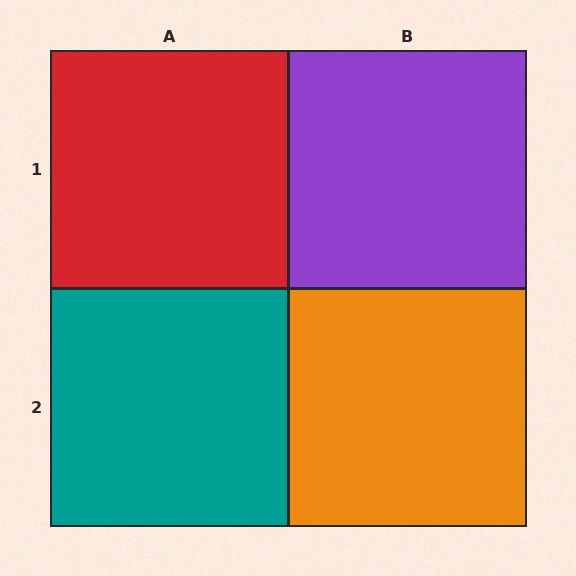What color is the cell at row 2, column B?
Orange.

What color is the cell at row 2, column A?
Teal.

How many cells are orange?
1 cell is orange.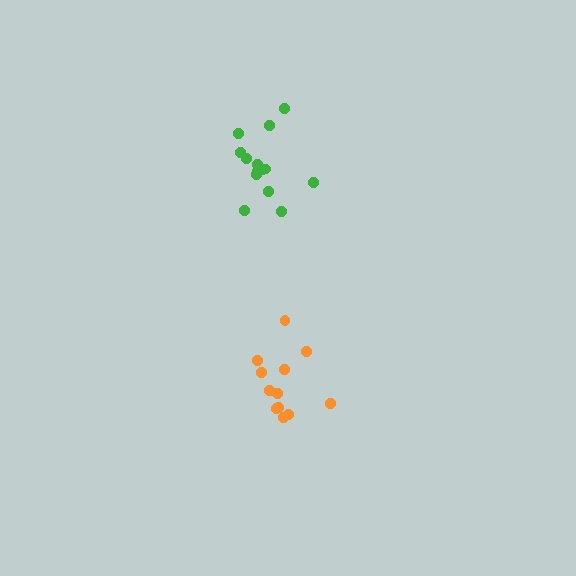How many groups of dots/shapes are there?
There are 2 groups.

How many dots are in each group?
Group 1: 12 dots, Group 2: 14 dots (26 total).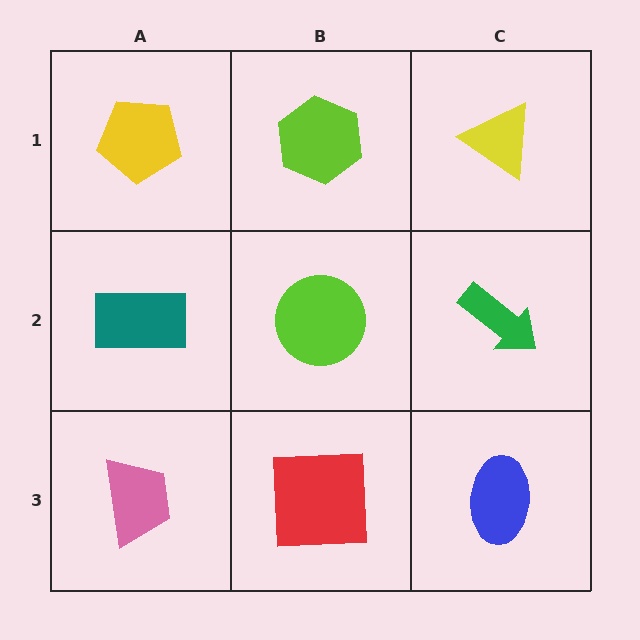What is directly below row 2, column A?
A pink trapezoid.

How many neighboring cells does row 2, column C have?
3.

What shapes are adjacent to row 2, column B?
A lime hexagon (row 1, column B), a red square (row 3, column B), a teal rectangle (row 2, column A), a green arrow (row 2, column C).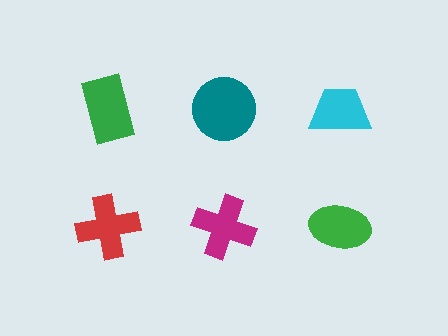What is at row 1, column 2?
A teal circle.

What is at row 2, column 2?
A magenta cross.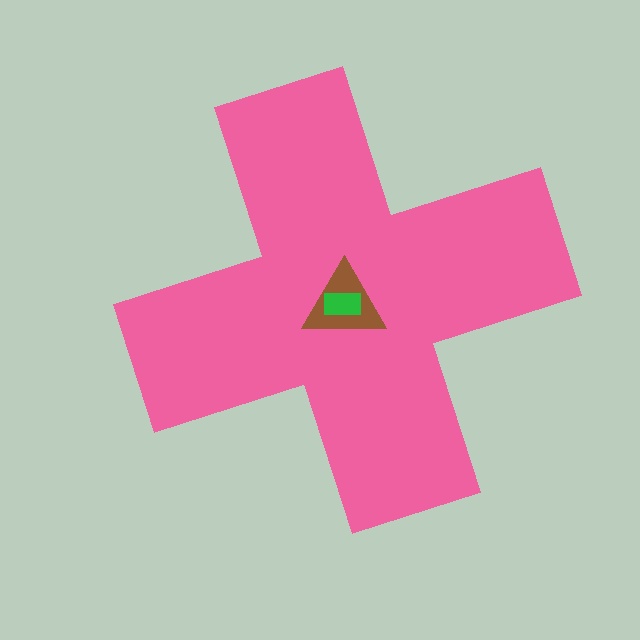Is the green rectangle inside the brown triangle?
Yes.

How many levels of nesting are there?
3.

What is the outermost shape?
The pink cross.